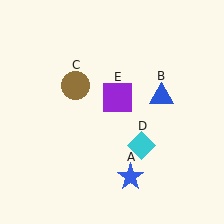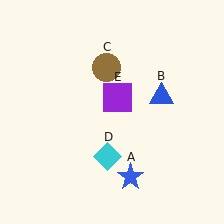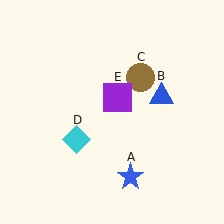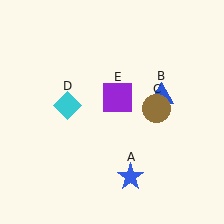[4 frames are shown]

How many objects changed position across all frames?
2 objects changed position: brown circle (object C), cyan diamond (object D).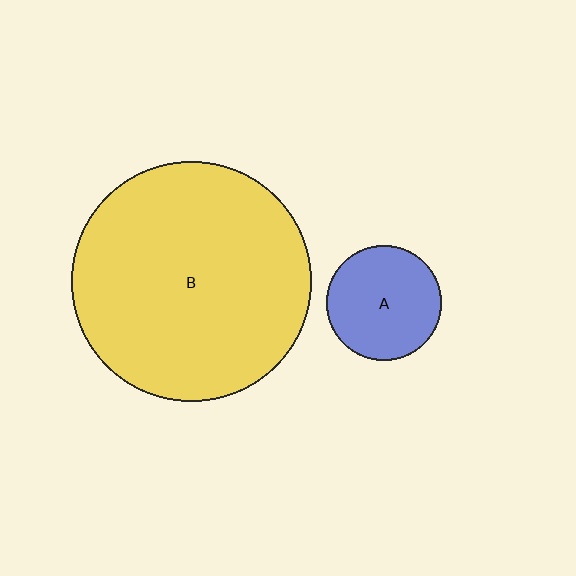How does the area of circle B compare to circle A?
Approximately 4.3 times.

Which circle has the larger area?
Circle B (yellow).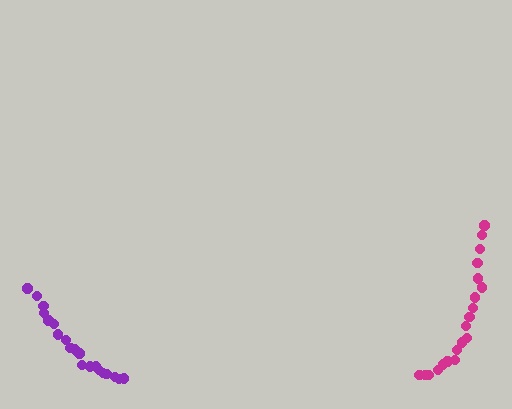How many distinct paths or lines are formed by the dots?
There are 2 distinct paths.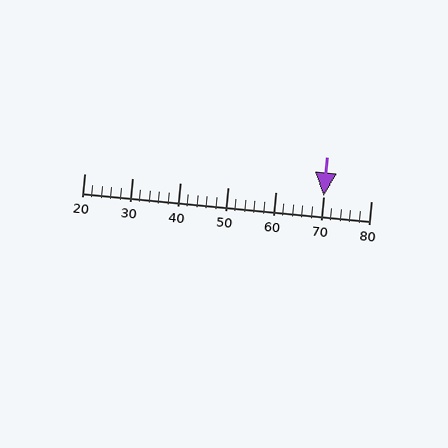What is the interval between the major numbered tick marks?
The major tick marks are spaced 10 units apart.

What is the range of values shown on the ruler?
The ruler shows values from 20 to 80.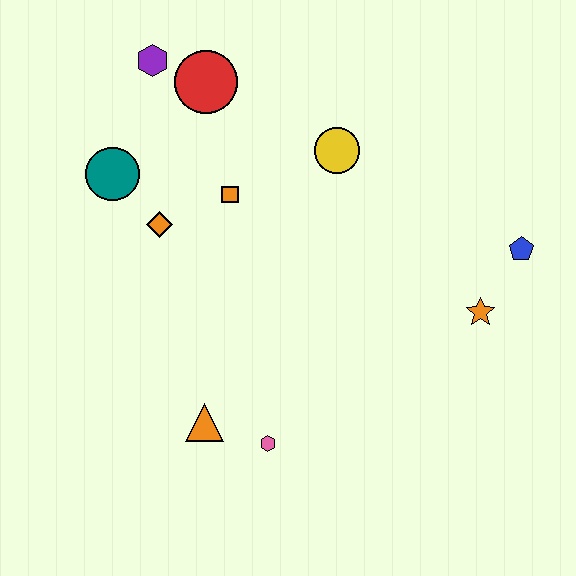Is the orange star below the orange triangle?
No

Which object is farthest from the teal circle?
The blue pentagon is farthest from the teal circle.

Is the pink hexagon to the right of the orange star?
No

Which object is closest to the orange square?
The orange diamond is closest to the orange square.